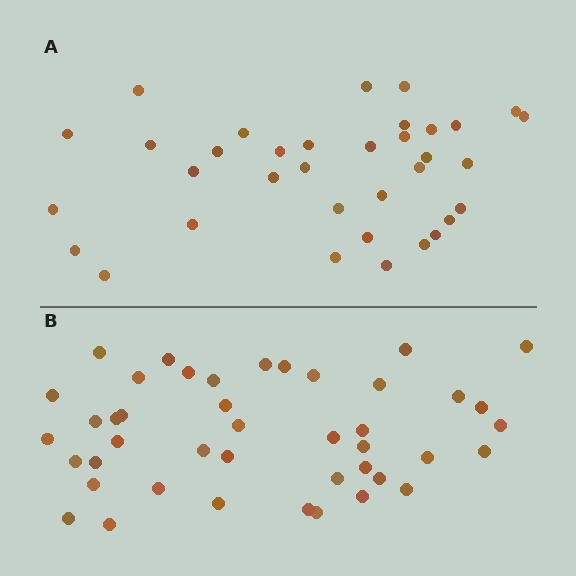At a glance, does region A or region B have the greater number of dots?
Region B (the bottom region) has more dots.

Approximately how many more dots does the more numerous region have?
Region B has roughly 8 or so more dots than region A.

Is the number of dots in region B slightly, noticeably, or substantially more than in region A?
Region B has only slightly more — the two regions are fairly close. The ratio is roughly 1.2 to 1.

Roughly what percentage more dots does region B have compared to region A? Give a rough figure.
About 25% more.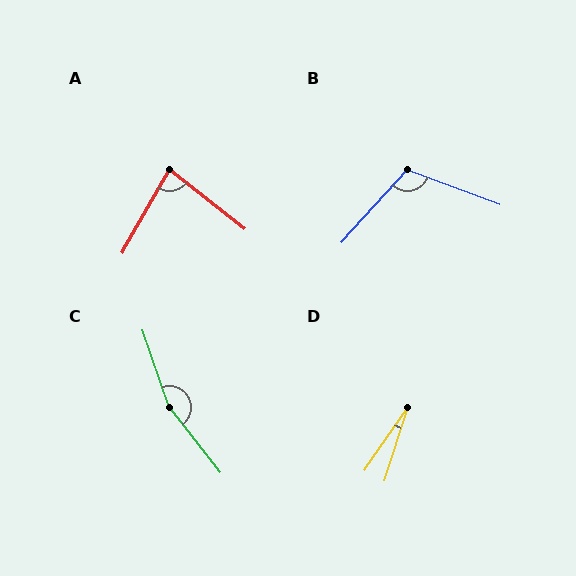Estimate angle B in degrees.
Approximately 112 degrees.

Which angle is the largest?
C, at approximately 161 degrees.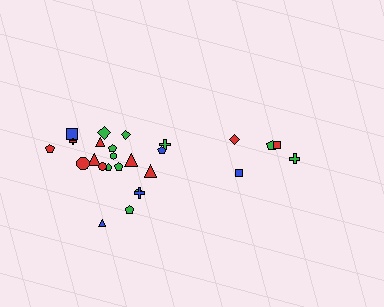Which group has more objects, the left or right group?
The left group.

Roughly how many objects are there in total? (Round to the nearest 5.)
Roughly 25 objects in total.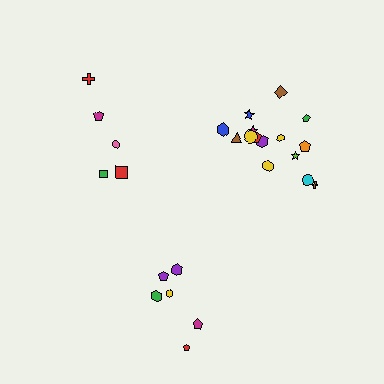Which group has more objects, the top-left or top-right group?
The top-right group.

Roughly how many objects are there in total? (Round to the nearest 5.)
Roughly 25 objects in total.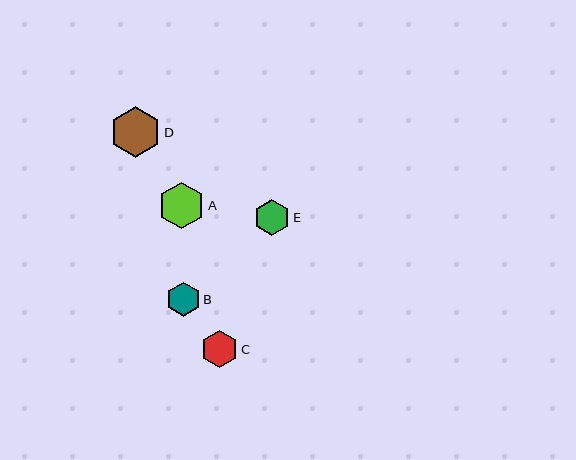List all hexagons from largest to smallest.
From largest to smallest: D, A, C, E, B.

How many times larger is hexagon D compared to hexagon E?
Hexagon D is approximately 1.4 times the size of hexagon E.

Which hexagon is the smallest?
Hexagon B is the smallest with a size of approximately 34 pixels.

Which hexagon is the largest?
Hexagon D is the largest with a size of approximately 51 pixels.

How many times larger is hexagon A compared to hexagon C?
Hexagon A is approximately 1.2 times the size of hexagon C.